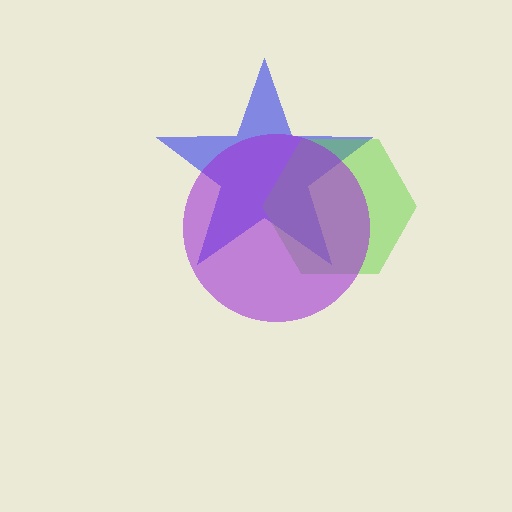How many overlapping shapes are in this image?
There are 3 overlapping shapes in the image.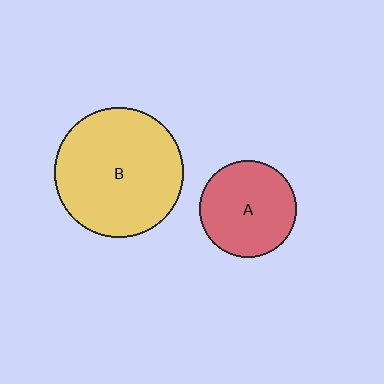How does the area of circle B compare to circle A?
Approximately 1.8 times.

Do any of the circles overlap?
No, none of the circles overlap.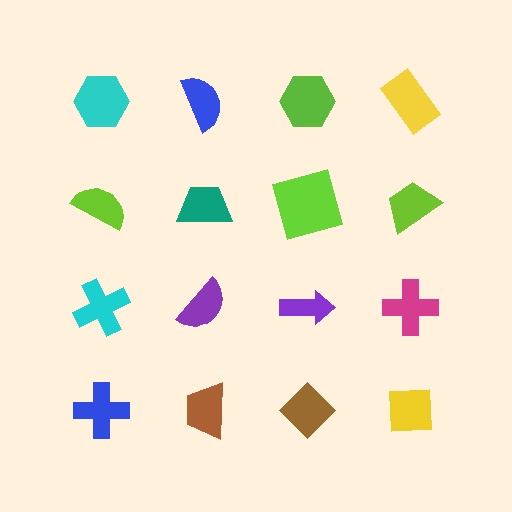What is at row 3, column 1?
A cyan cross.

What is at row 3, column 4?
A magenta cross.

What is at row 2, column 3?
A lime square.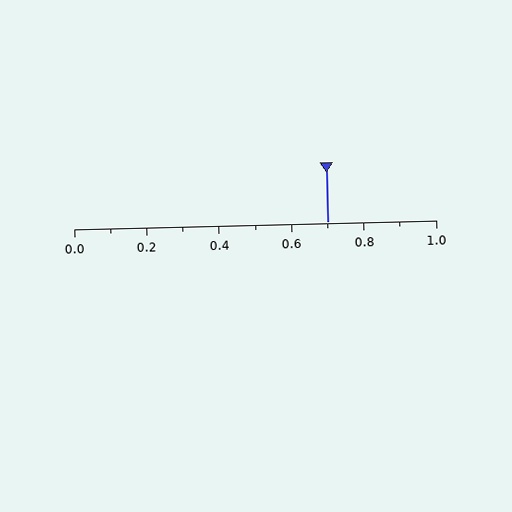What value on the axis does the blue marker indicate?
The marker indicates approximately 0.7.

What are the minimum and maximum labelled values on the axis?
The axis runs from 0.0 to 1.0.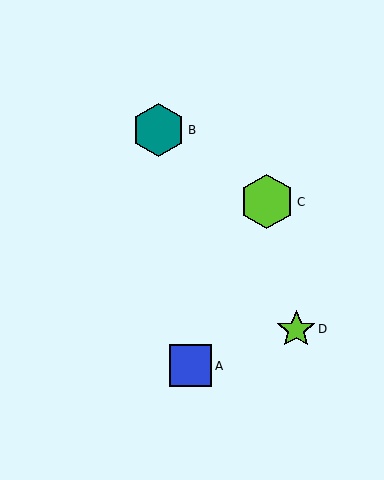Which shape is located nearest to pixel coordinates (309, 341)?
The lime star (labeled D) at (296, 329) is nearest to that location.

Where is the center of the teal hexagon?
The center of the teal hexagon is at (159, 130).